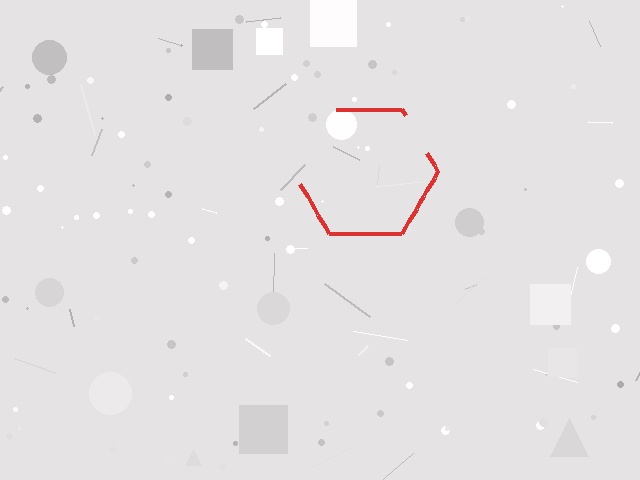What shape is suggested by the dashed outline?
The dashed outline suggests a hexagon.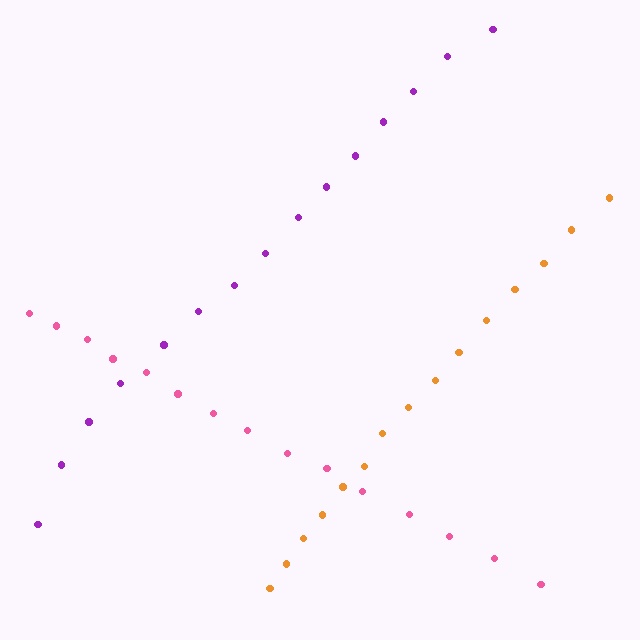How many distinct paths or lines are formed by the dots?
There are 3 distinct paths.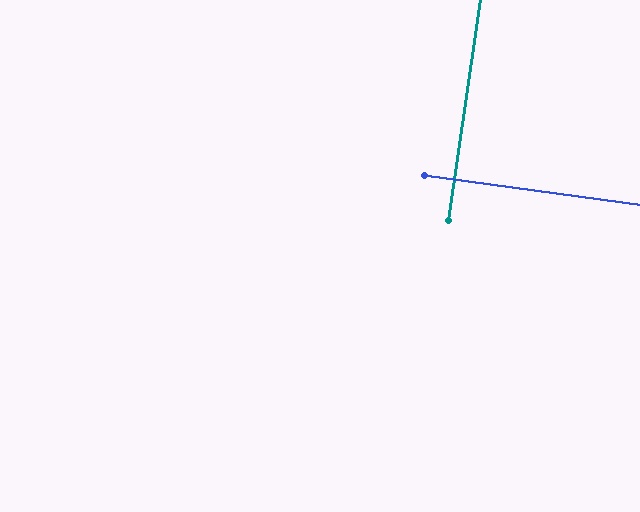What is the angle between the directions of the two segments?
Approximately 90 degrees.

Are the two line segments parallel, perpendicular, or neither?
Perpendicular — they meet at approximately 90°.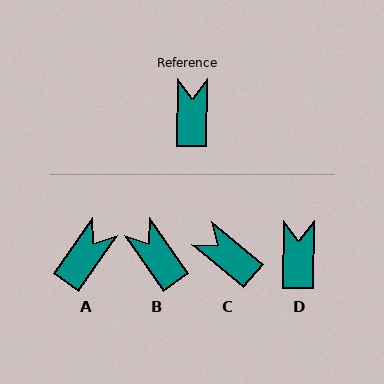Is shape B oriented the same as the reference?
No, it is off by about 35 degrees.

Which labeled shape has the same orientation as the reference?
D.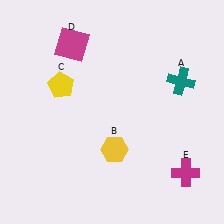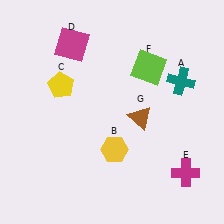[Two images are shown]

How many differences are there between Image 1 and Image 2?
There are 2 differences between the two images.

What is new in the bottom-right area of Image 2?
A brown triangle (G) was added in the bottom-right area of Image 2.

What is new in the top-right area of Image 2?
A lime square (F) was added in the top-right area of Image 2.